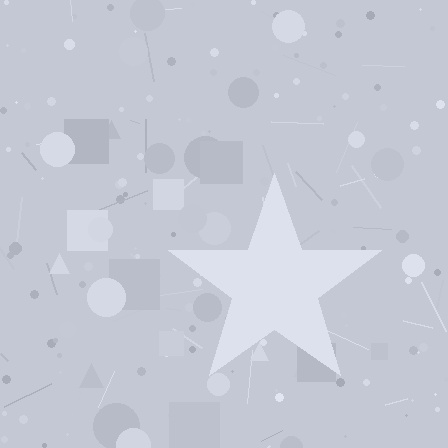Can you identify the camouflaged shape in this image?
The camouflaged shape is a star.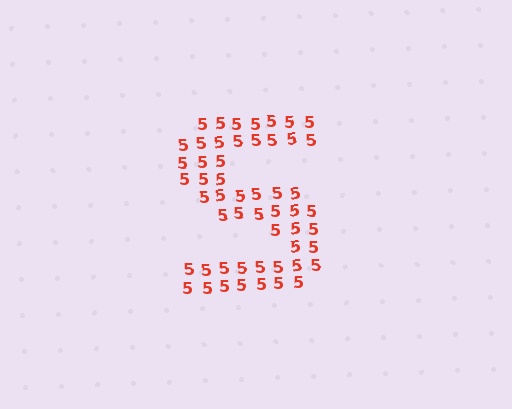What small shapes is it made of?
It is made of small digit 5's.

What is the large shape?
The large shape is the letter S.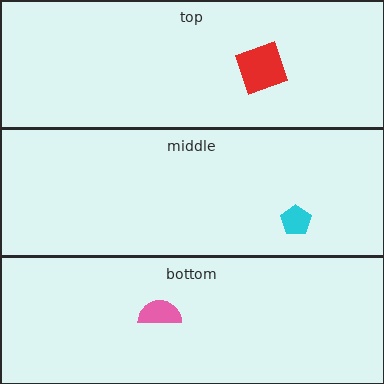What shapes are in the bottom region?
The pink semicircle.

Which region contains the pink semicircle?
The bottom region.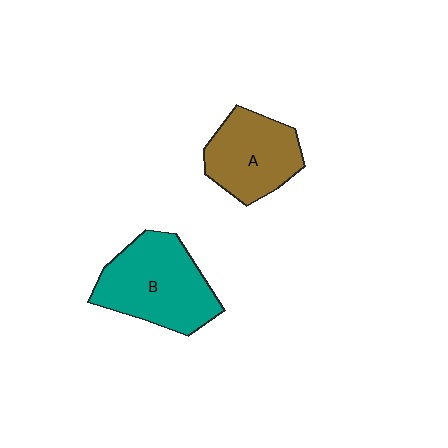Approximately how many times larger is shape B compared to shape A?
Approximately 1.3 times.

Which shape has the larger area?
Shape B (teal).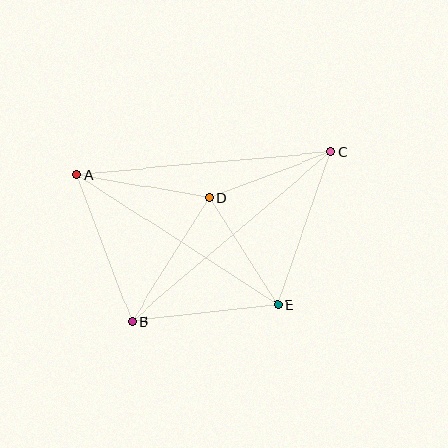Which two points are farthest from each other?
Points B and C are farthest from each other.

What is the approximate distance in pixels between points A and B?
The distance between A and B is approximately 157 pixels.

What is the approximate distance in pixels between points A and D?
The distance between A and D is approximately 135 pixels.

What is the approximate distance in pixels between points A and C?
The distance between A and C is approximately 255 pixels.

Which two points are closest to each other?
Points D and E are closest to each other.